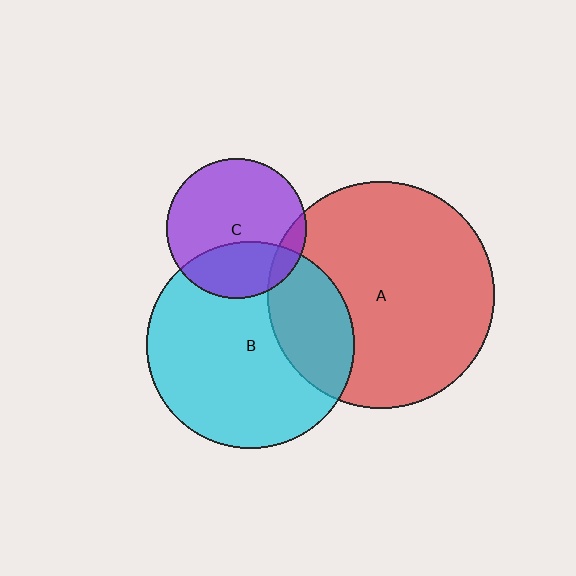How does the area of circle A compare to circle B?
Approximately 1.2 times.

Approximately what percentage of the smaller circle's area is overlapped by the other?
Approximately 10%.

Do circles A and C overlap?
Yes.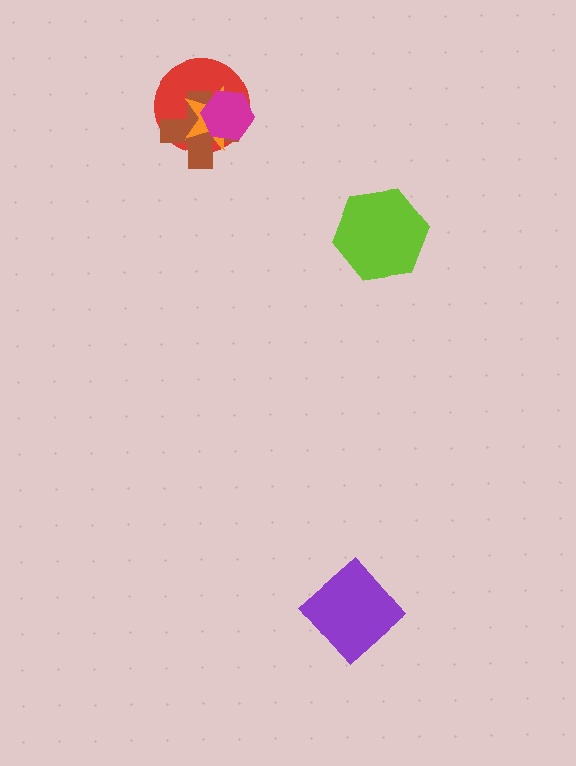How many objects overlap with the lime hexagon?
0 objects overlap with the lime hexagon.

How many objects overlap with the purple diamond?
0 objects overlap with the purple diamond.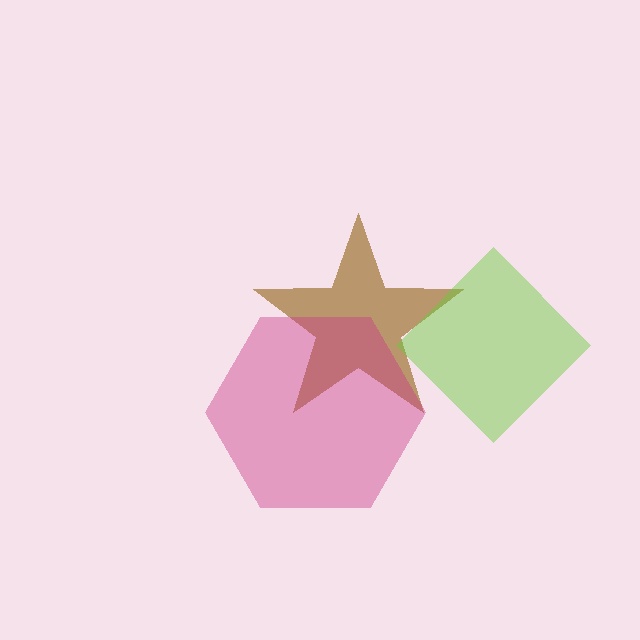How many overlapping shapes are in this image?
There are 3 overlapping shapes in the image.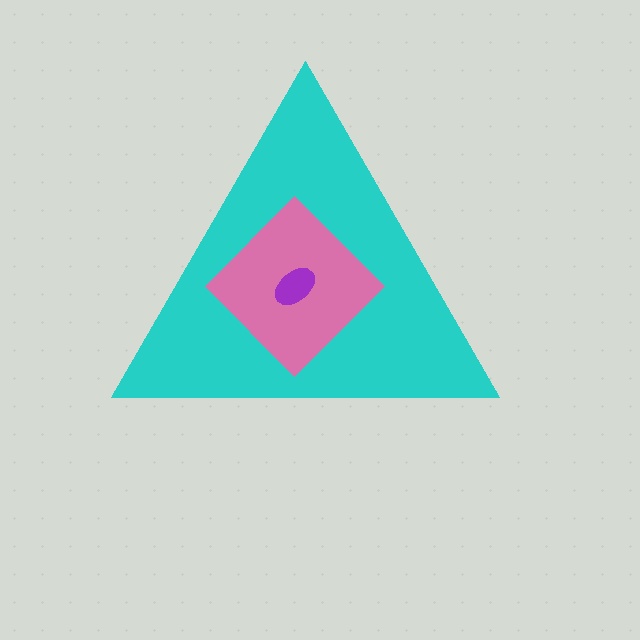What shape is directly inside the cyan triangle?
The pink diamond.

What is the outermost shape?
The cyan triangle.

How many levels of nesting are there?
3.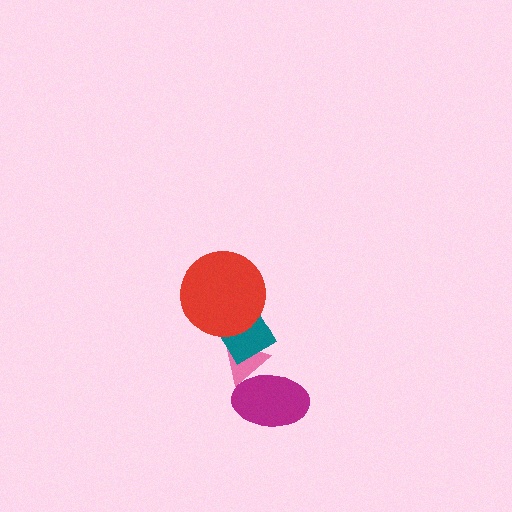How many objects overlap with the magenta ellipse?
1 object overlaps with the magenta ellipse.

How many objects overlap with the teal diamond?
2 objects overlap with the teal diamond.